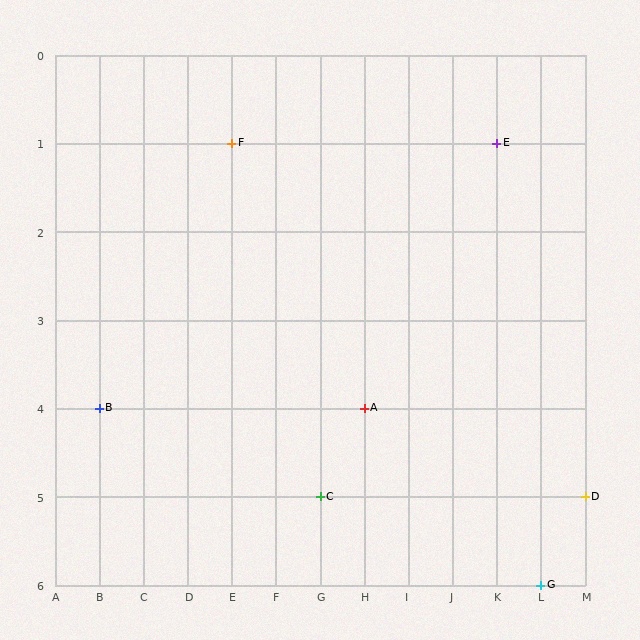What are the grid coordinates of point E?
Point E is at grid coordinates (K, 1).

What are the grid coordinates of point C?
Point C is at grid coordinates (G, 5).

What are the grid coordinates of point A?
Point A is at grid coordinates (H, 4).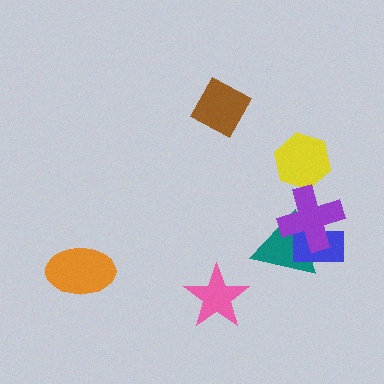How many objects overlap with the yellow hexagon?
0 objects overlap with the yellow hexagon.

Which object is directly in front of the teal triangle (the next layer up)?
The blue rectangle is directly in front of the teal triangle.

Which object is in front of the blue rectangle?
The purple cross is in front of the blue rectangle.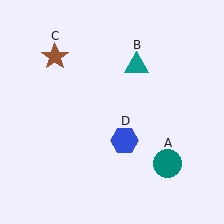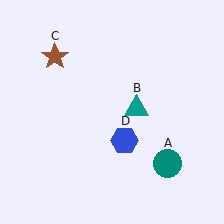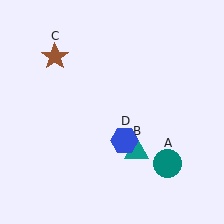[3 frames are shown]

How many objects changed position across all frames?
1 object changed position: teal triangle (object B).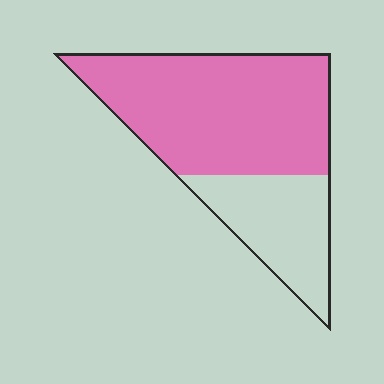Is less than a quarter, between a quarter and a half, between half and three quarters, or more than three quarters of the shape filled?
Between half and three quarters.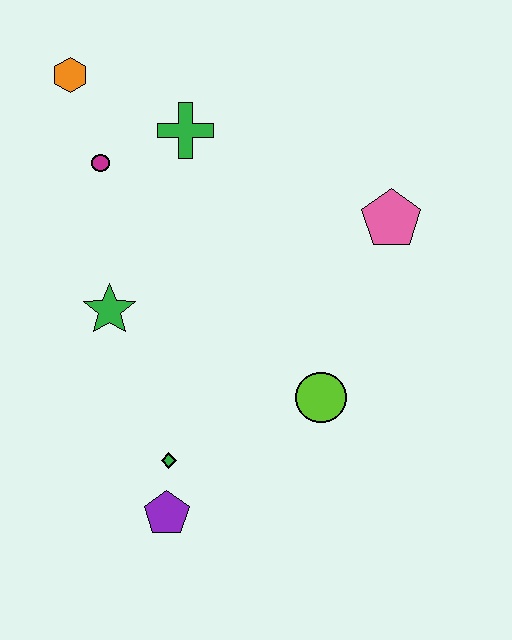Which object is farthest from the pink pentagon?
The purple pentagon is farthest from the pink pentagon.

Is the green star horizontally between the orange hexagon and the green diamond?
Yes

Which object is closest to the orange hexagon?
The magenta circle is closest to the orange hexagon.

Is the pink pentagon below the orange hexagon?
Yes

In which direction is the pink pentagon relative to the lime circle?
The pink pentagon is above the lime circle.